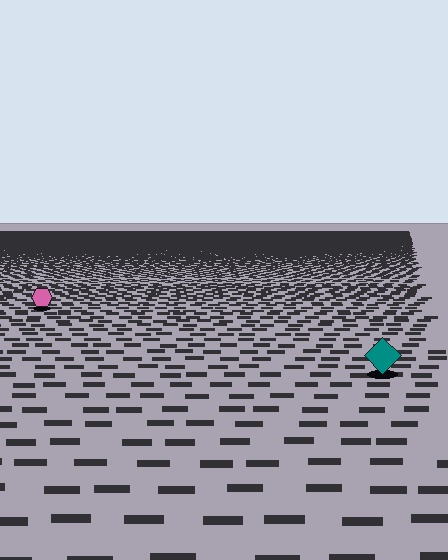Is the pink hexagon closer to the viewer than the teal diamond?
No. The teal diamond is closer — you can tell from the texture gradient: the ground texture is coarser near it.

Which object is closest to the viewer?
The teal diamond is closest. The texture marks near it are larger and more spread out.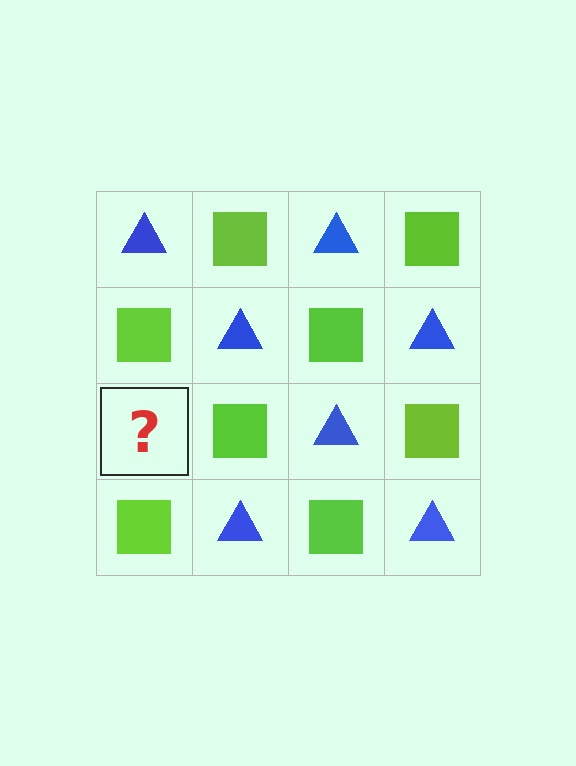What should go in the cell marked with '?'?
The missing cell should contain a blue triangle.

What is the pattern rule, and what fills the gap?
The rule is that it alternates blue triangle and lime square in a checkerboard pattern. The gap should be filled with a blue triangle.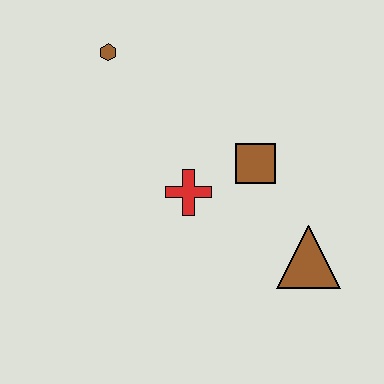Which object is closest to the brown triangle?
The brown square is closest to the brown triangle.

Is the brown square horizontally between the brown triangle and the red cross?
Yes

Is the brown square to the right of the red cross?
Yes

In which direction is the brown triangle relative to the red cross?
The brown triangle is to the right of the red cross.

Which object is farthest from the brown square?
The brown hexagon is farthest from the brown square.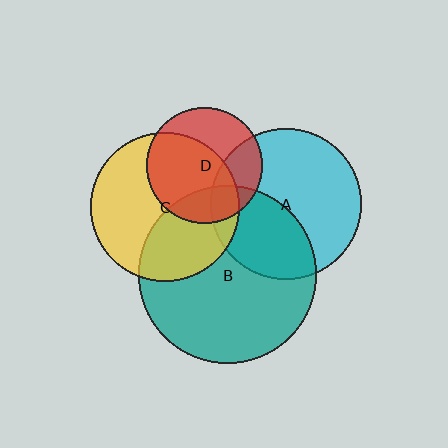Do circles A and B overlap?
Yes.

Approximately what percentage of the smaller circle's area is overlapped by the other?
Approximately 40%.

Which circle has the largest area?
Circle B (teal).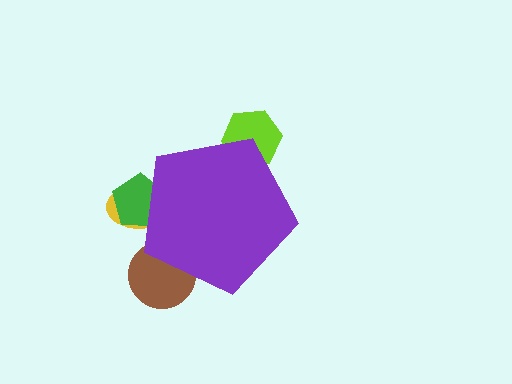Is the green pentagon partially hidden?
Yes, the green pentagon is partially hidden behind the purple pentagon.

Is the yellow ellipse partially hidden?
Yes, the yellow ellipse is partially hidden behind the purple pentagon.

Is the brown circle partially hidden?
Yes, the brown circle is partially hidden behind the purple pentagon.